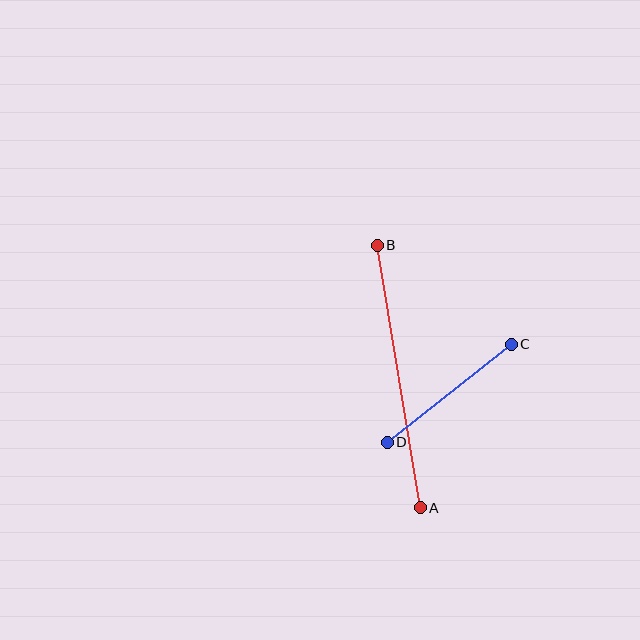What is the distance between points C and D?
The distance is approximately 158 pixels.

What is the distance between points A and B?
The distance is approximately 266 pixels.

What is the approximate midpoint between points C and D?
The midpoint is at approximately (449, 393) pixels.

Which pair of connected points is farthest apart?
Points A and B are farthest apart.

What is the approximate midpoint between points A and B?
The midpoint is at approximately (399, 377) pixels.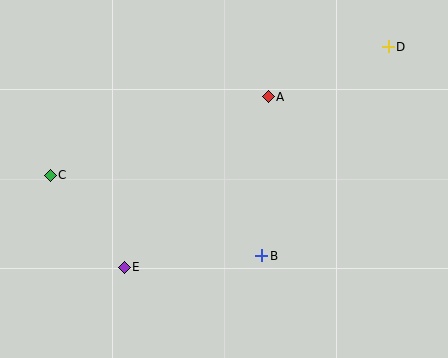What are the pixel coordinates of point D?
Point D is at (388, 47).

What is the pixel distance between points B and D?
The distance between B and D is 244 pixels.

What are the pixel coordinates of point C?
Point C is at (50, 175).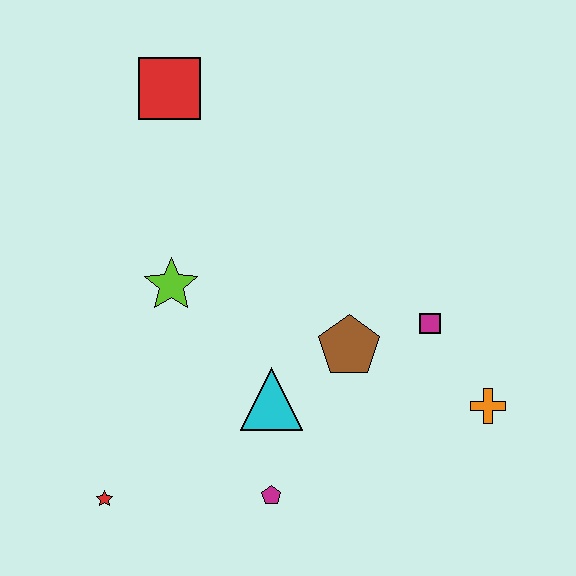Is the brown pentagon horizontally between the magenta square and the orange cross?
No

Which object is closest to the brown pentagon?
The magenta square is closest to the brown pentagon.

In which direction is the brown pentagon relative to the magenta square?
The brown pentagon is to the left of the magenta square.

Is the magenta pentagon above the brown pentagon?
No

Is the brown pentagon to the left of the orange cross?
Yes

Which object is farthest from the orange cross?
The red square is farthest from the orange cross.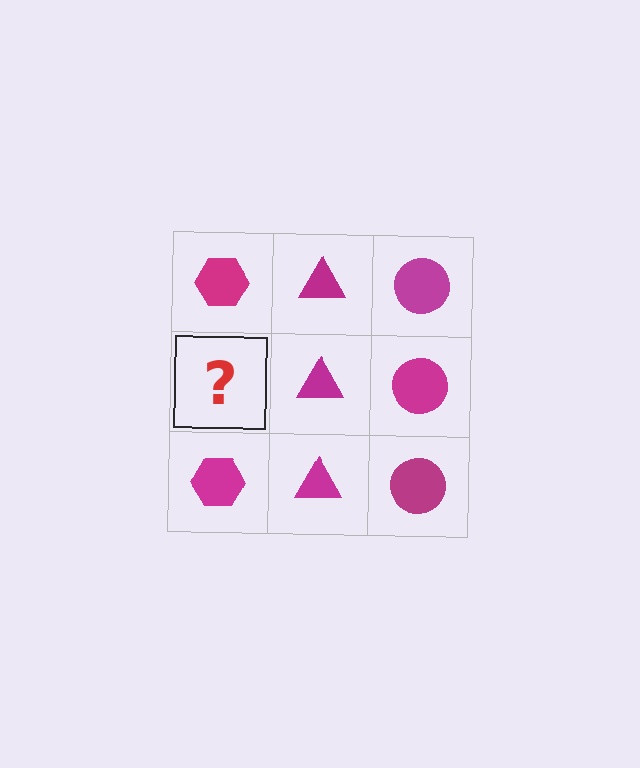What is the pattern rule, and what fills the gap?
The rule is that each column has a consistent shape. The gap should be filled with a magenta hexagon.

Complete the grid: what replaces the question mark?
The question mark should be replaced with a magenta hexagon.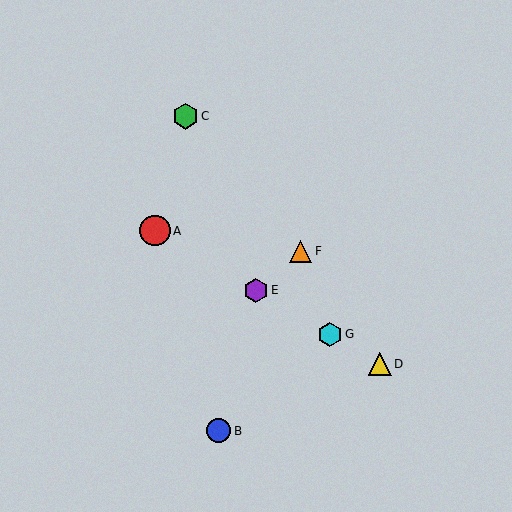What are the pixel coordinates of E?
Object E is at (256, 290).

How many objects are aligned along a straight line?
4 objects (A, D, E, G) are aligned along a straight line.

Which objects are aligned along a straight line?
Objects A, D, E, G are aligned along a straight line.